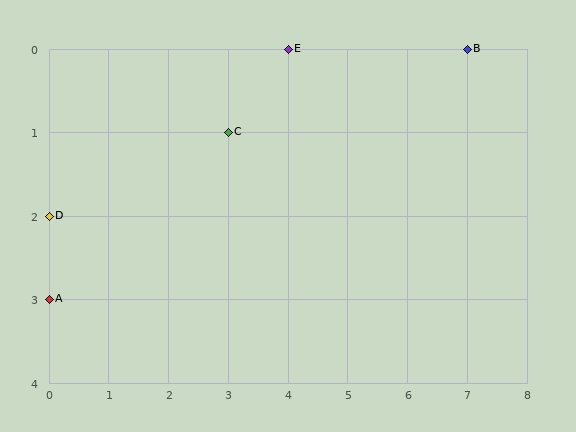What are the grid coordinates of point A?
Point A is at grid coordinates (0, 3).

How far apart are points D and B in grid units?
Points D and B are 7 columns and 2 rows apart (about 7.3 grid units diagonally).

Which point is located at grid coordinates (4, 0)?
Point E is at (4, 0).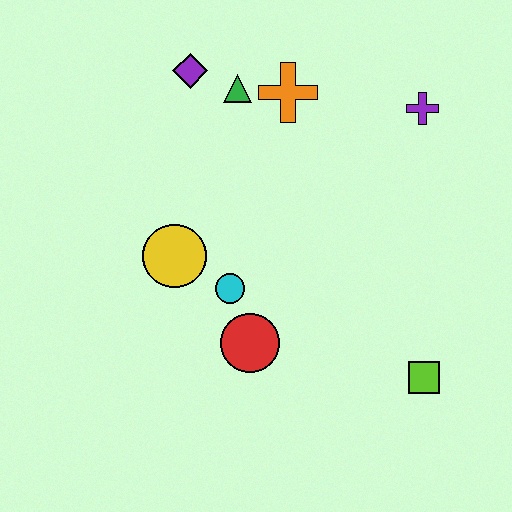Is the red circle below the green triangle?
Yes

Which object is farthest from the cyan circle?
The purple cross is farthest from the cyan circle.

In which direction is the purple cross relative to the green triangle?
The purple cross is to the right of the green triangle.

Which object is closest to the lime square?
The red circle is closest to the lime square.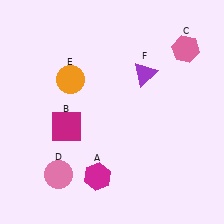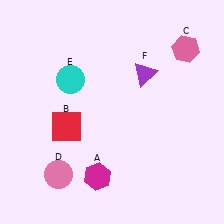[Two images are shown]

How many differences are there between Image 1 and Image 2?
There are 2 differences between the two images.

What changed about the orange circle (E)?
In Image 1, E is orange. In Image 2, it changed to cyan.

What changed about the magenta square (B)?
In Image 1, B is magenta. In Image 2, it changed to red.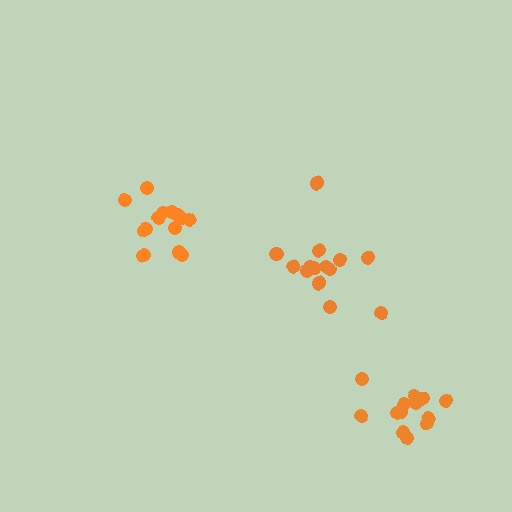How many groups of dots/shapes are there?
There are 3 groups.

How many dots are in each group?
Group 1: 14 dots, Group 2: 14 dots, Group 3: 13 dots (41 total).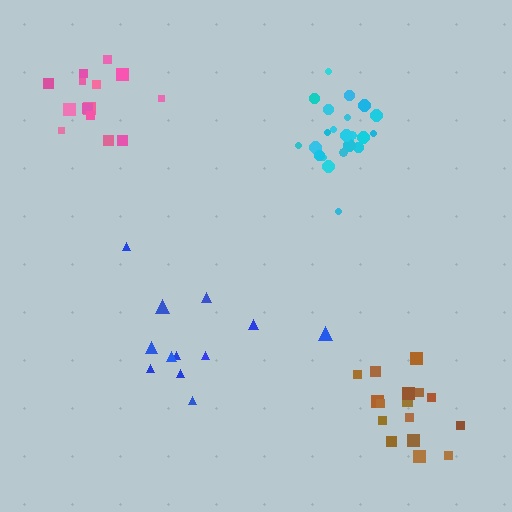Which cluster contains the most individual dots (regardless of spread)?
Cyan (24).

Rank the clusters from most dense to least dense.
cyan, pink, brown, blue.